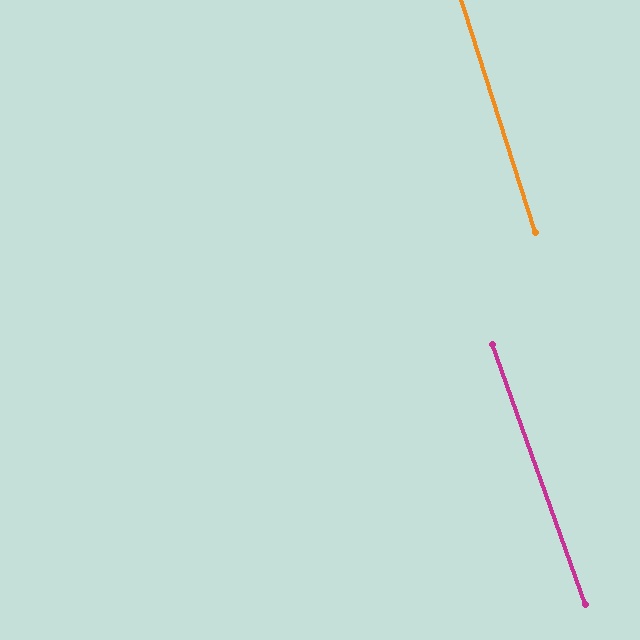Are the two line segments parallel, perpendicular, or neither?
Parallel — their directions differ by only 1.8°.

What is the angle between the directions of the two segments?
Approximately 2 degrees.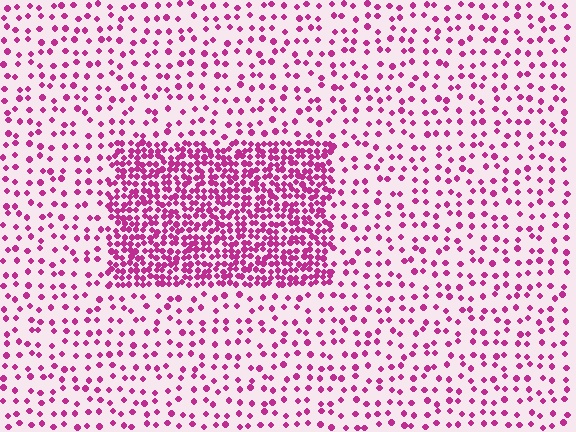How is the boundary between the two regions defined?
The boundary is defined by a change in element density (approximately 3.0x ratio). All elements are the same color, size, and shape.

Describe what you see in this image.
The image contains small magenta elements arranged at two different densities. A rectangle-shaped region is visible where the elements are more densely packed than the surrounding area.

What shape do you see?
I see a rectangle.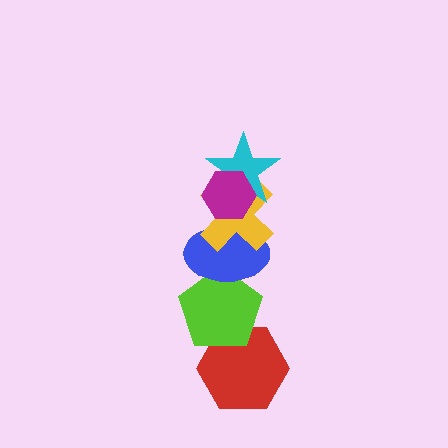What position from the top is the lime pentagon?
The lime pentagon is 5th from the top.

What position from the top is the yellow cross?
The yellow cross is 3rd from the top.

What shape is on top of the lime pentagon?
The blue ellipse is on top of the lime pentagon.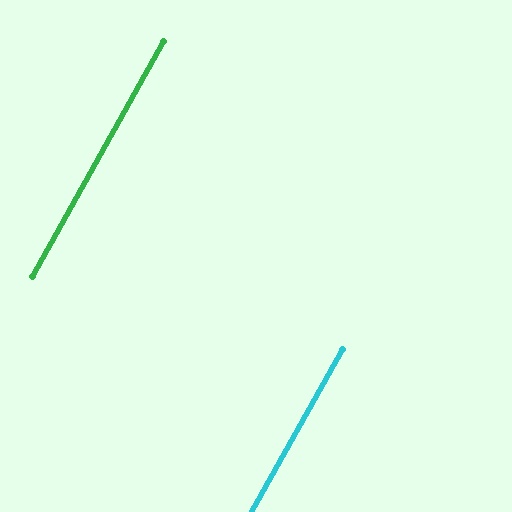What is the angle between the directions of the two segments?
Approximately 0 degrees.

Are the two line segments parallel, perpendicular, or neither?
Parallel — their directions differ by only 0.0°.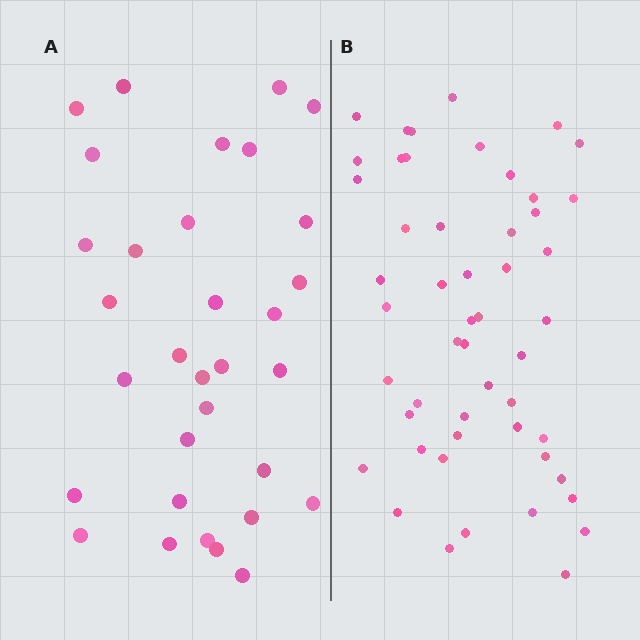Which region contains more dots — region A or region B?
Region B (the right region) has more dots.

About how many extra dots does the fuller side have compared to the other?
Region B has approximately 20 more dots than region A.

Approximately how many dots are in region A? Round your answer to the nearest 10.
About 30 dots. (The exact count is 32, which rounds to 30.)